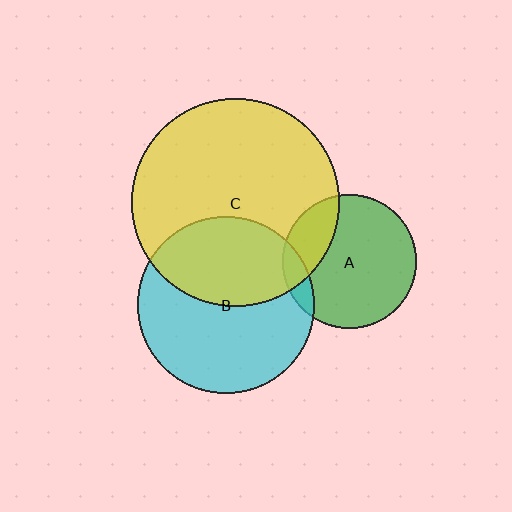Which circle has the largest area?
Circle C (yellow).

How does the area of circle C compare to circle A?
Approximately 2.4 times.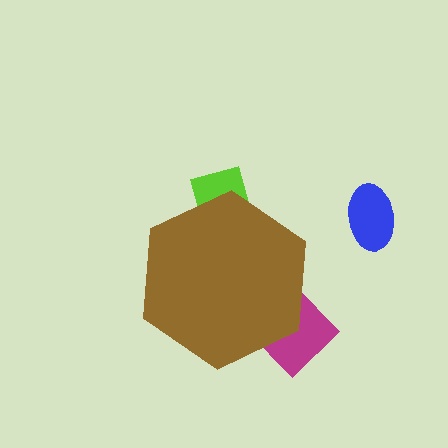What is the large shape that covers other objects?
A brown hexagon.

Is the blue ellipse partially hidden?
No, the blue ellipse is fully visible.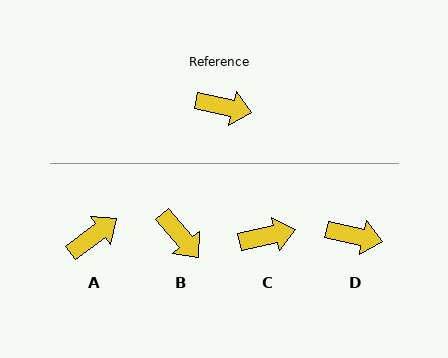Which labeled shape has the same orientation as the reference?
D.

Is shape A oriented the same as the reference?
No, it is off by about 50 degrees.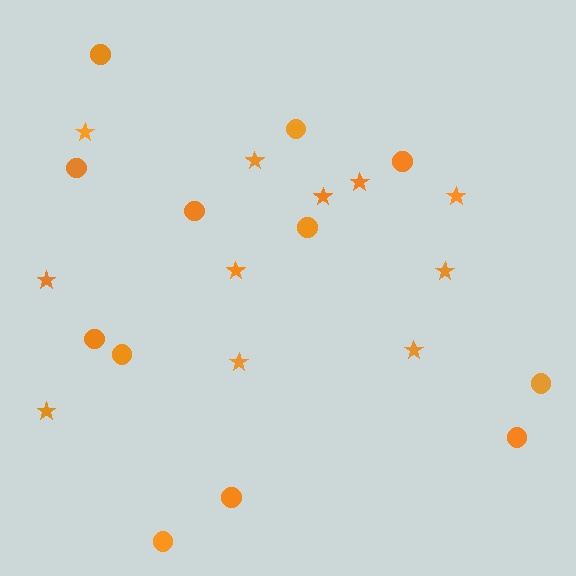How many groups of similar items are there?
There are 2 groups: one group of stars (11) and one group of circles (12).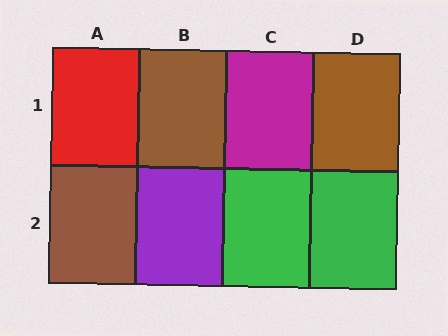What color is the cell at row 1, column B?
Brown.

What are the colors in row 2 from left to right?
Brown, purple, green, green.